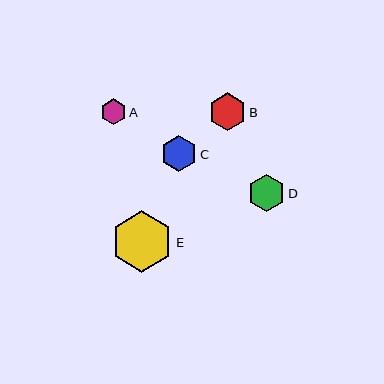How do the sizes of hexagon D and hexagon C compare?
Hexagon D and hexagon C are approximately the same size.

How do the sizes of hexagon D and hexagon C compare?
Hexagon D and hexagon C are approximately the same size.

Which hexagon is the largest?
Hexagon E is the largest with a size of approximately 62 pixels.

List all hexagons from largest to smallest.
From largest to smallest: E, B, D, C, A.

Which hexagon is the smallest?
Hexagon A is the smallest with a size of approximately 26 pixels.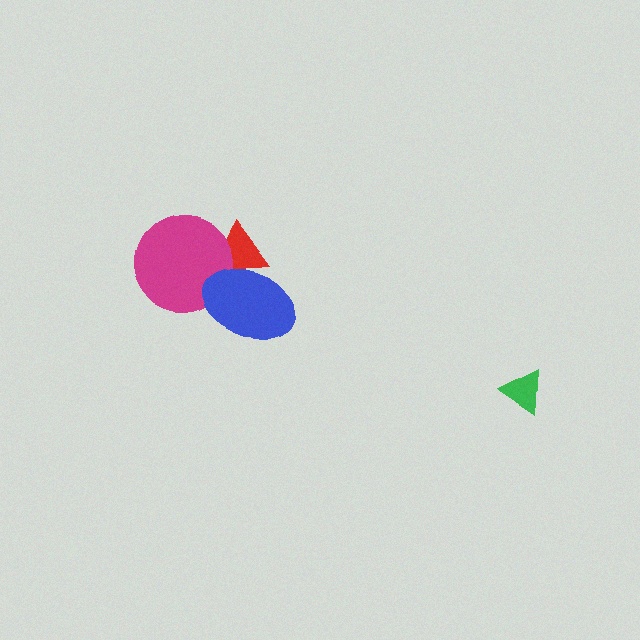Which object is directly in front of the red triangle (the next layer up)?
The magenta circle is directly in front of the red triangle.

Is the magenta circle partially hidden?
Yes, it is partially covered by another shape.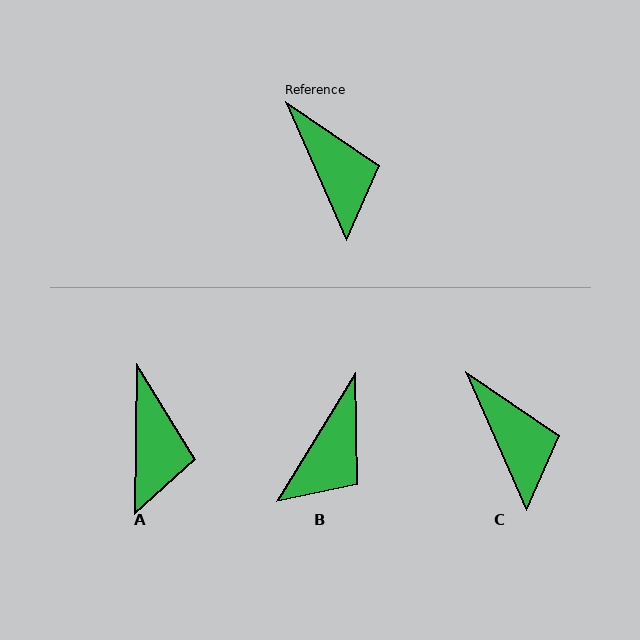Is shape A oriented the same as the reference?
No, it is off by about 24 degrees.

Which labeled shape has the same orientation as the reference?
C.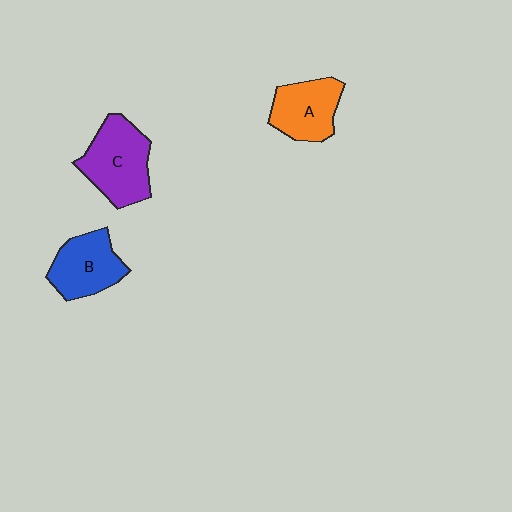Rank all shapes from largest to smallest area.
From largest to smallest: C (purple), B (blue), A (orange).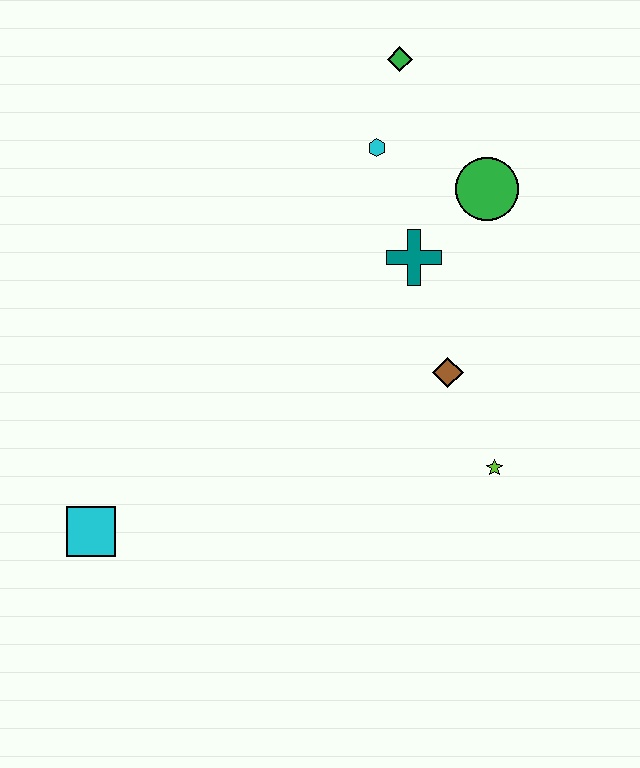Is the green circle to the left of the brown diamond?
No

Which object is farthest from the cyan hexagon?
The cyan square is farthest from the cyan hexagon.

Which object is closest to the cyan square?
The brown diamond is closest to the cyan square.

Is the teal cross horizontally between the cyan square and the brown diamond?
Yes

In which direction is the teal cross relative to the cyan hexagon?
The teal cross is below the cyan hexagon.